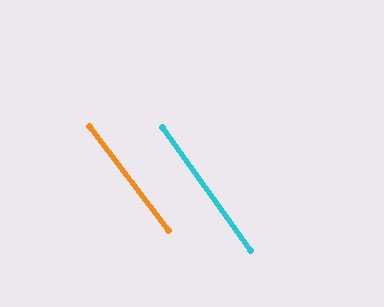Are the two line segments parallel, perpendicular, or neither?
Parallel — their directions differ by only 1.9°.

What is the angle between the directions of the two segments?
Approximately 2 degrees.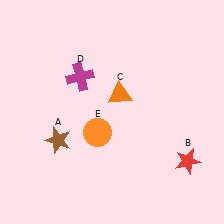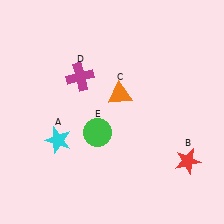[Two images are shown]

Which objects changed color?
A changed from brown to cyan. E changed from orange to green.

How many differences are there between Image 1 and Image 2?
There are 2 differences between the two images.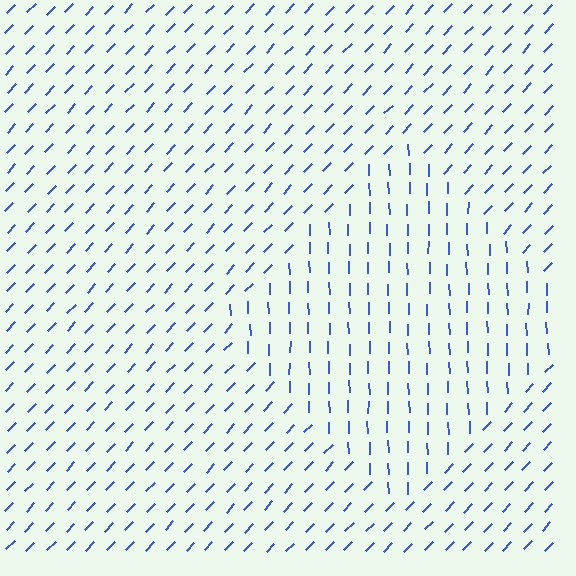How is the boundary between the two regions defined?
The boundary is defined purely by a change in line orientation (approximately 45 degrees difference). All lines are the same color and thickness.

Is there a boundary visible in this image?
Yes, there is a texture boundary formed by a change in line orientation.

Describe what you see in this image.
The image is filled with small blue line segments. A diamond region in the image has lines oriented differently from the surrounding lines, creating a visible texture boundary.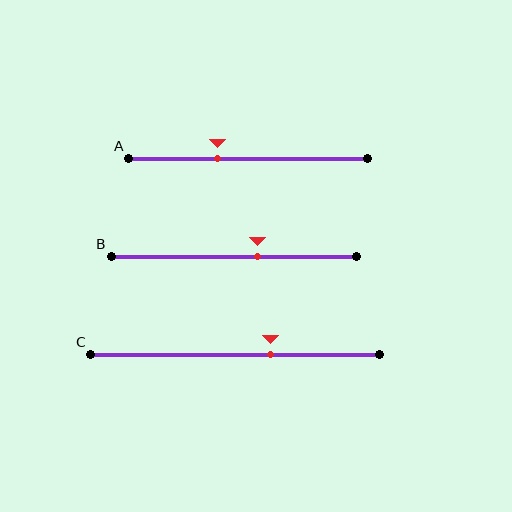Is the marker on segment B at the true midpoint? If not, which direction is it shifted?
No, the marker on segment B is shifted to the right by about 10% of the segment length.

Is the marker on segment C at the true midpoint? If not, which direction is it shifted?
No, the marker on segment C is shifted to the right by about 12% of the segment length.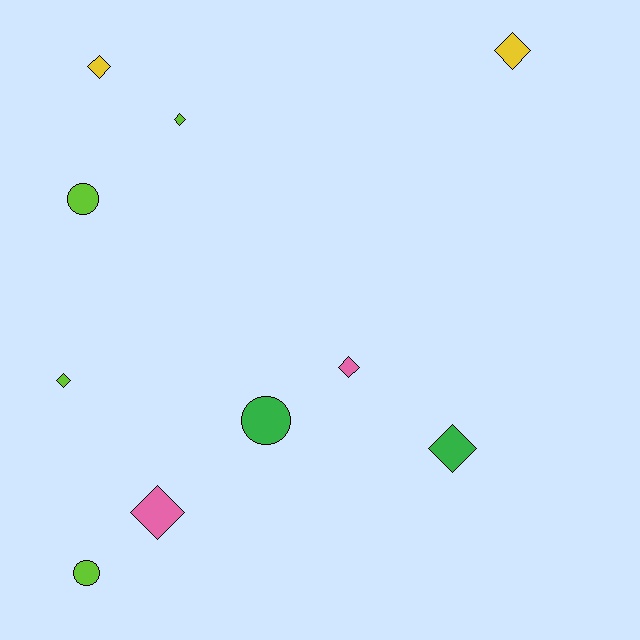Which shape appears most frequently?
Diamond, with 7 objects.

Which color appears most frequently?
Lime, with 4 objects.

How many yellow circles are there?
There are no yellow circles.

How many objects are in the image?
There are 10 objects.